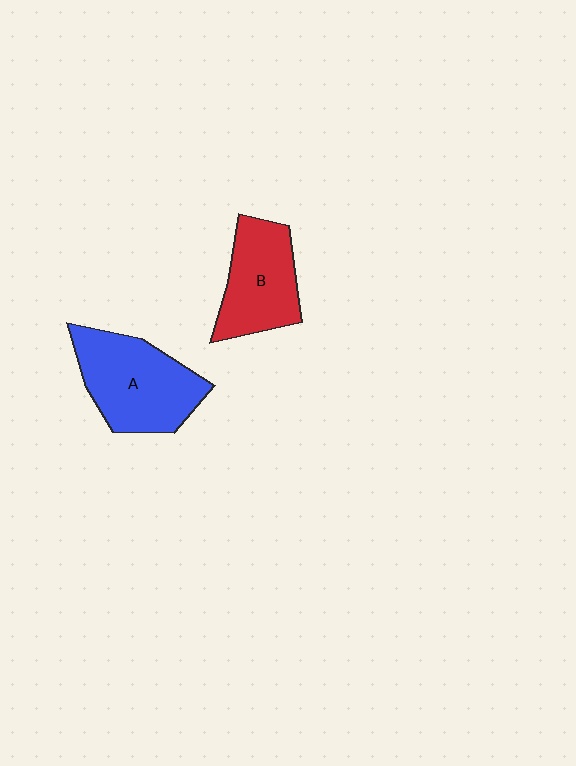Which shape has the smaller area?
Shape B (red).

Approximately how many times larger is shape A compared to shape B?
Approximately 1.3 times.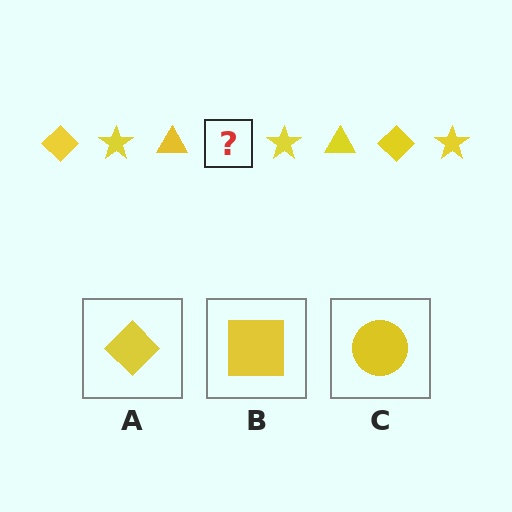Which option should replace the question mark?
Option A.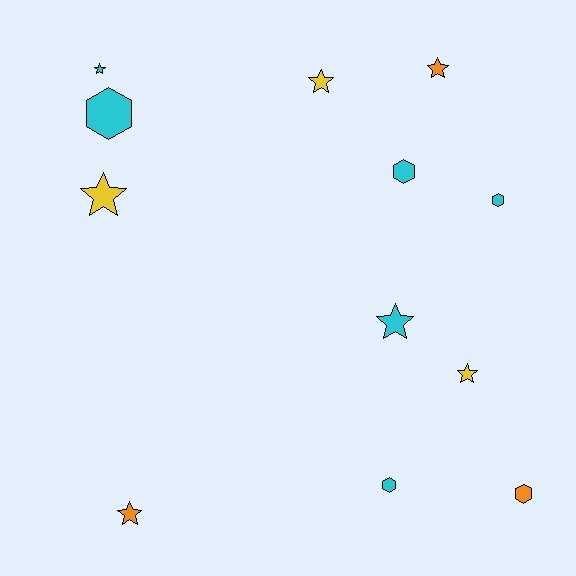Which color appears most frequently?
Cyan, with 6 objects.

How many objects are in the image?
There are 12 objects.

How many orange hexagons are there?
There is 1 orange hexagon.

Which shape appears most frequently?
Star, with 7 objects.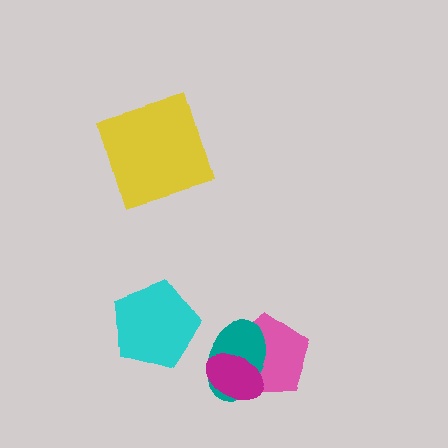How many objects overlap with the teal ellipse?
2 objects overlap with the teal ellipse.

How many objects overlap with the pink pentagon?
2 objects overlap with the pink pentagon.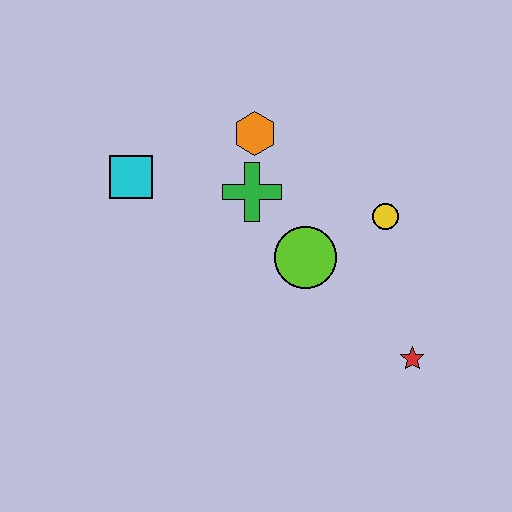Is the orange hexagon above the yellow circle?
Yes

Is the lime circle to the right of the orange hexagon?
Yes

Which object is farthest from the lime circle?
The cyan square is farthest from the lime circle.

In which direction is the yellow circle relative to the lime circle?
The yellow circle is to the right of the lime circle.